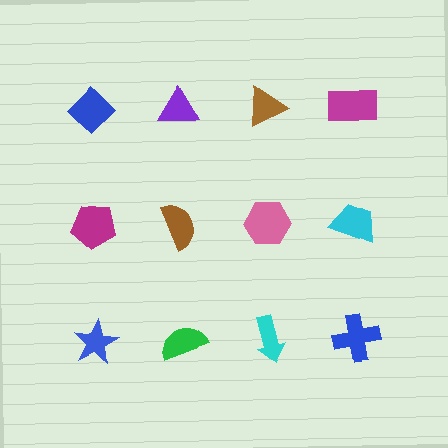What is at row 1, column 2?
A purple triangle.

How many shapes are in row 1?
4 shapes.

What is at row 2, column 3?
A pink hexagon.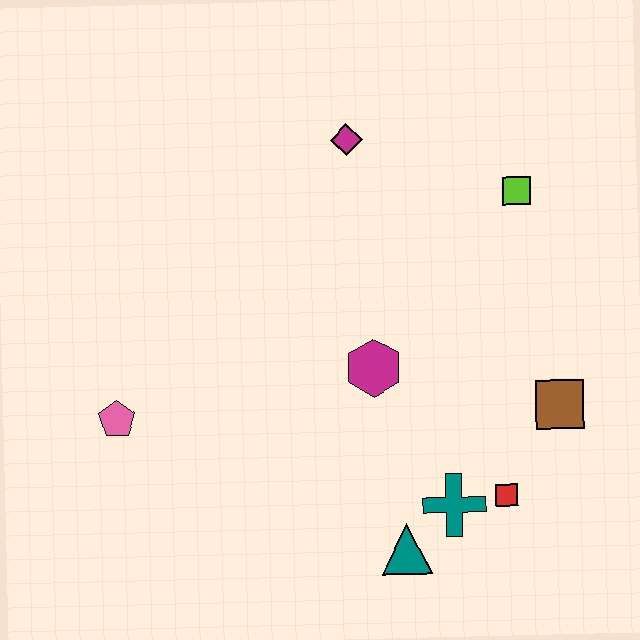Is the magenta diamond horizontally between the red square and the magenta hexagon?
No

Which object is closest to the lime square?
The magenta diamond is closest to the lime square.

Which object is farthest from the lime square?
The pink pentagon is farthest from the lime square.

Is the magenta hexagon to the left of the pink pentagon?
No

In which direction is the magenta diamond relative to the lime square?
The magenta diamond is to the left of the lime square.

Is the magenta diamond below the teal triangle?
No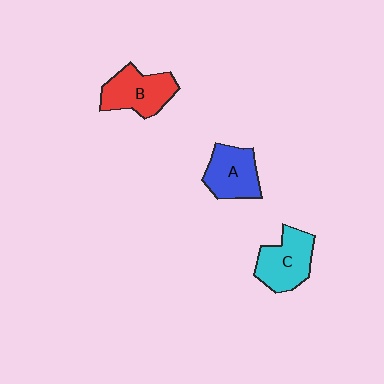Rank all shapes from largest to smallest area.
From largest to smallest: B (red), C (cyan), A (blue).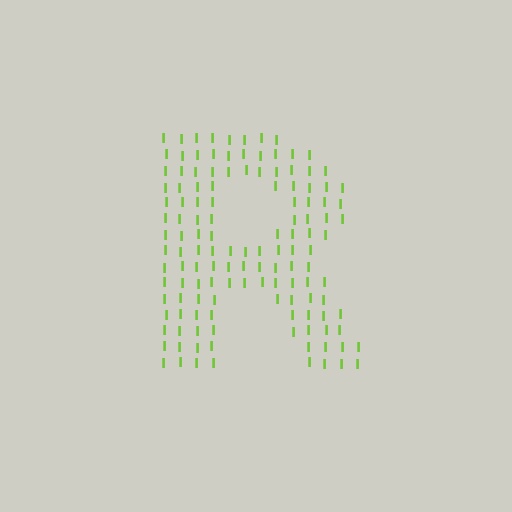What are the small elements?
The small elements are letter I's.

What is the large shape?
The large shape is the letter R.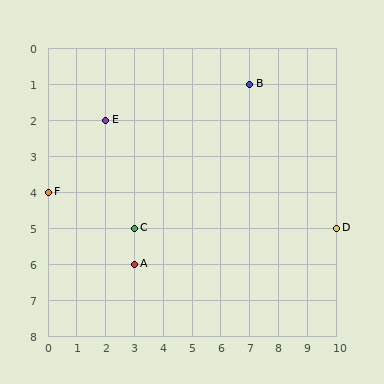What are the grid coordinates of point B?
Point B is at grid coordinates (7, 1).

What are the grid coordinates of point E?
Point E is at grid coordinates (2, 2).